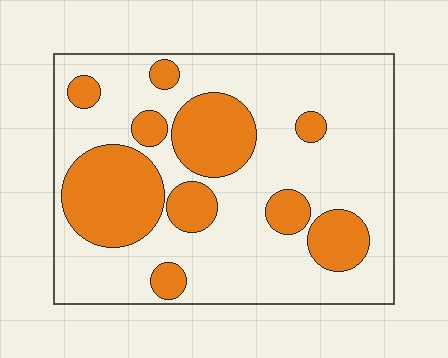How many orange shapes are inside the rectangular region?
10.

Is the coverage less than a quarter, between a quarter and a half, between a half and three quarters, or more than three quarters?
Between a quarter and a half.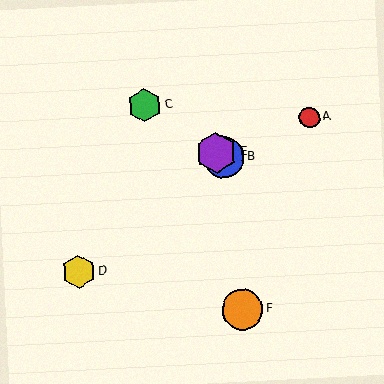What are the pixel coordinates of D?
Object D is at (78, 272).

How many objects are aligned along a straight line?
3 objects (B, C, E) are aligned along a straight line.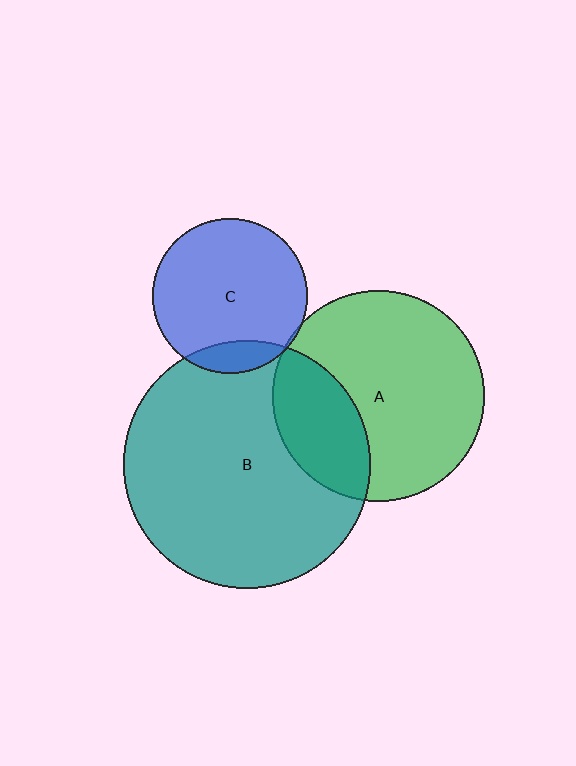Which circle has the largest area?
Circle B (teal).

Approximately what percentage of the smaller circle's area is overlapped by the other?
Approximately 10%.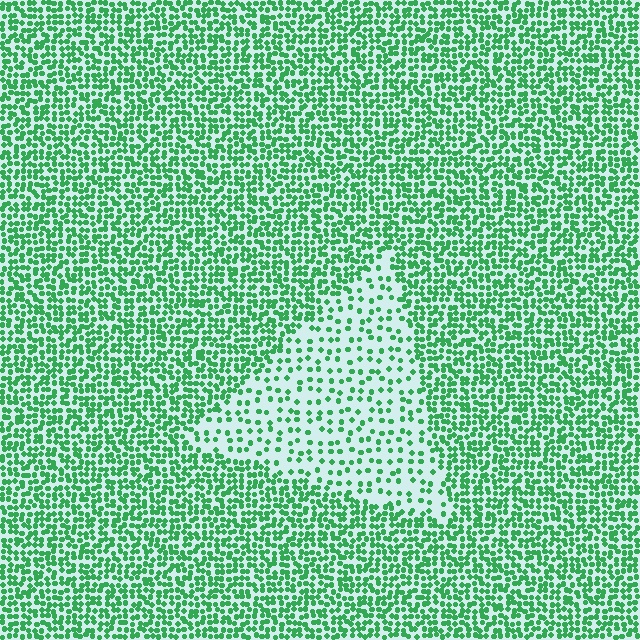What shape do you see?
I see a triangle.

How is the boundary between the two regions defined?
The boundary is defined by a change in element density (approximately 2.5x ratio). All elements are the same color, size, and shape.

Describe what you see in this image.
The image contains small green elements arranged at two different densities. A triangle-shaped region is visible where the elements are less densely packed than the surrounding area.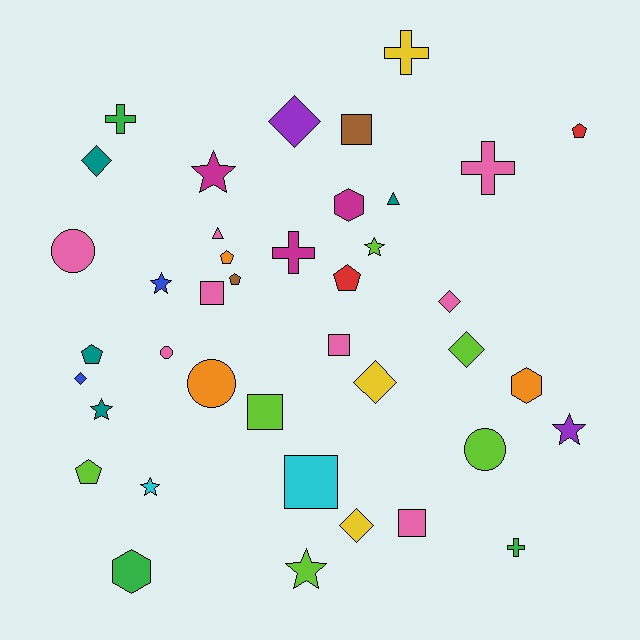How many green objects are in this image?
There are 3 green objects.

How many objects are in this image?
There are 40 objects.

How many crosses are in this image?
There are 5 crosses.